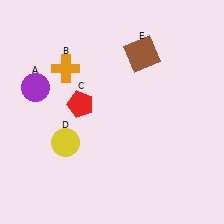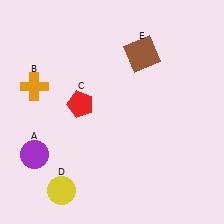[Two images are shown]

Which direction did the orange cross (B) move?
The orange cross (B) moved left.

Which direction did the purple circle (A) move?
The purple circle (A) moved down.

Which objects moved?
The objects that moved are: the purple circle (A), the orange cross (B), the yellow circle (D).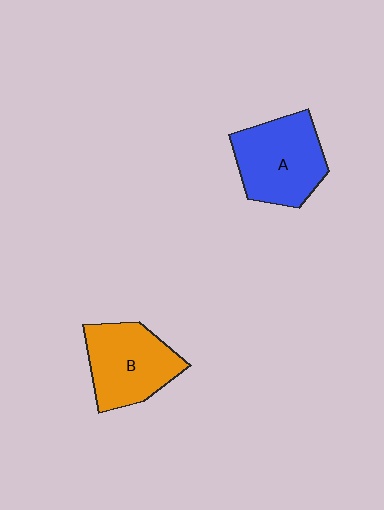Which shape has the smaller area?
Shape B (orange).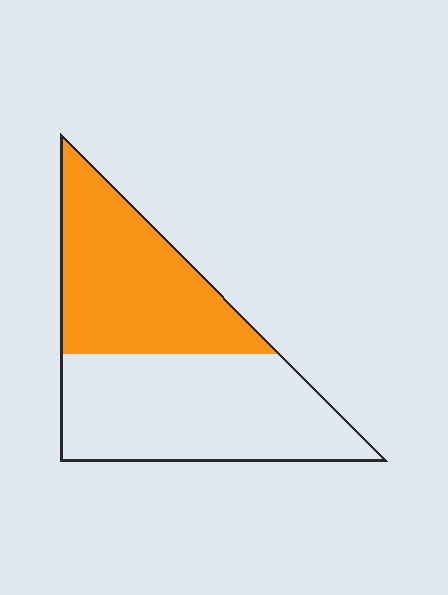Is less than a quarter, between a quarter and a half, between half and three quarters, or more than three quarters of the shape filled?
Between a quarter and a half.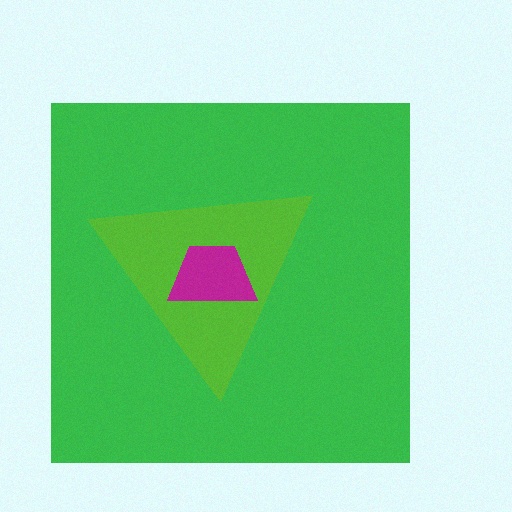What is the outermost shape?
The green square.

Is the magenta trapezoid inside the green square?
Yes.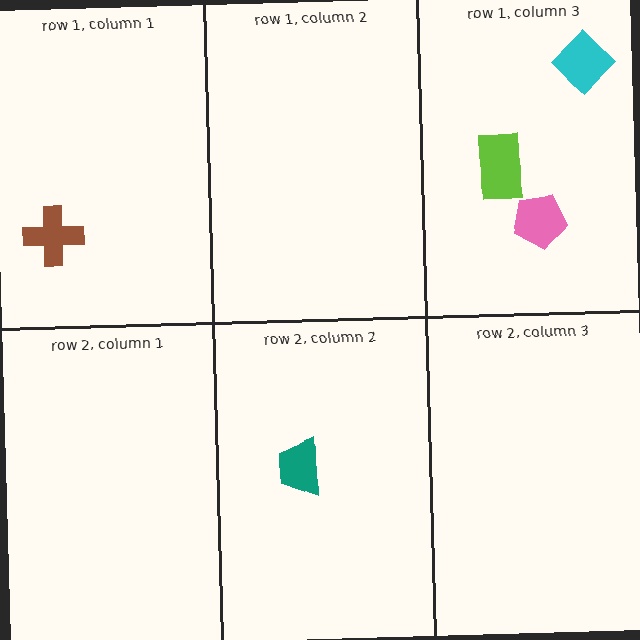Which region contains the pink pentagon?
The row 1, column 3 region.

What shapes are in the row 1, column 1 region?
The brown cross.